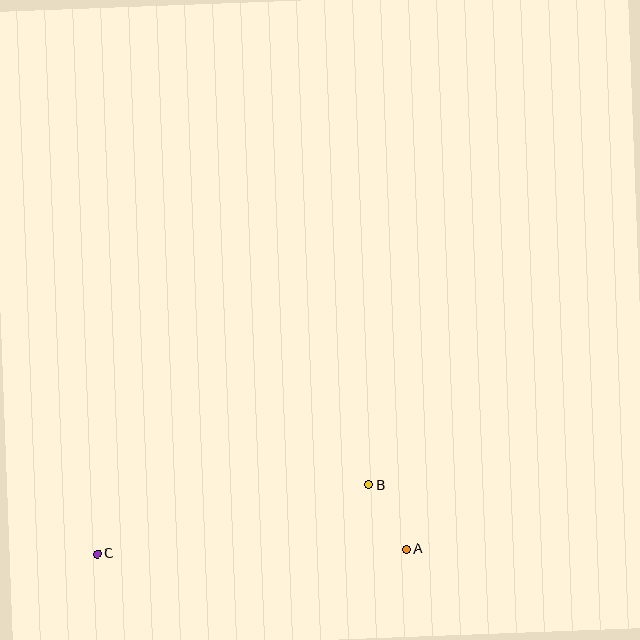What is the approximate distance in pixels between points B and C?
The distance between B and C is approximately 281 pixels.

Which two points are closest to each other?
Points A and B are closest to each other.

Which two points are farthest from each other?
Points A and C are farthest from each other.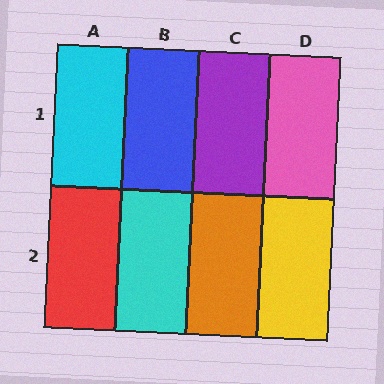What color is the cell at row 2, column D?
Yellow.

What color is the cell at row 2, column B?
Cyan.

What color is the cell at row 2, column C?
Orange.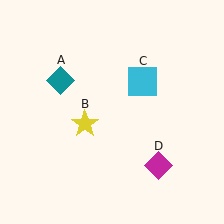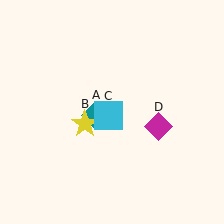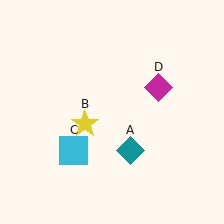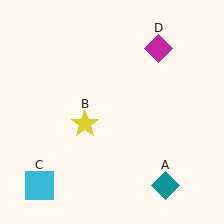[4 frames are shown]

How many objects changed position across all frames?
3 objects changed position: teal diamond (object A), cyan square (object C), magenta diamond (object D).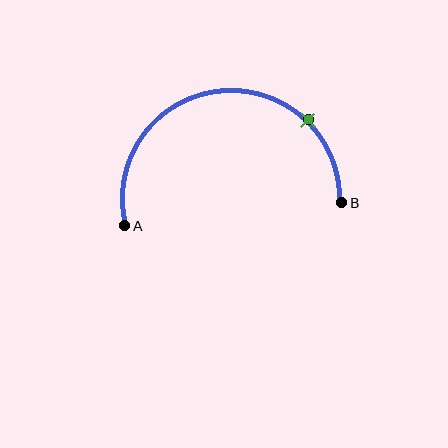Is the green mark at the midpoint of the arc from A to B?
No. The green mark lies on the arc but is closer to endpoint B. The arc midpoint would be at the point on the curve equidistant along the arc from both A and B.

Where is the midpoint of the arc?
The arc midpoint is the point on the curve farthest from the straight line joining A and B. It sits above that line.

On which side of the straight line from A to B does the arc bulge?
The arc bulges above the straight line connecting A and B.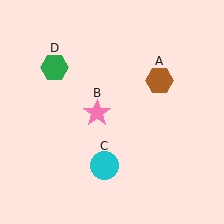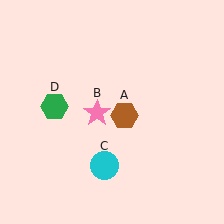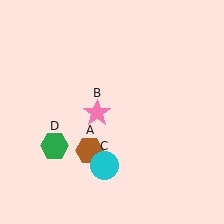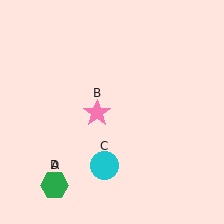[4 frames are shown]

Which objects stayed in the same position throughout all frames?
Pink star (object B) and cyan circle (object C) remained stationary.